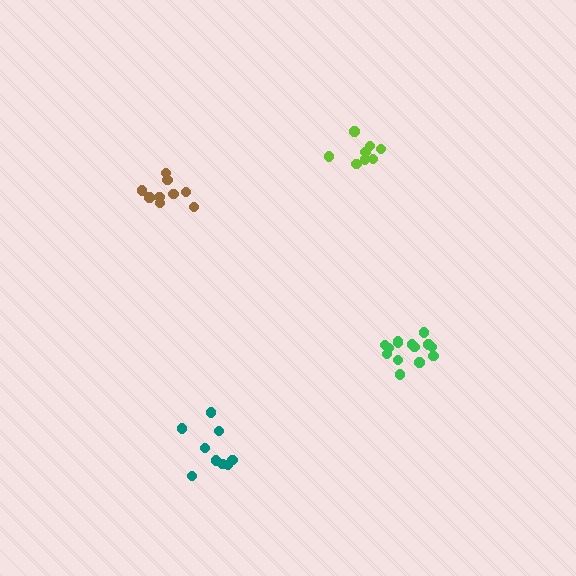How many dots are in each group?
Group 1: 9 dots, Group 2: 9 dots, Group 3: 8 dots, Group 4: 14 dots (40 total).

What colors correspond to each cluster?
The clusters are colored: brown, teal, lime, green.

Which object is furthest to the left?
The brown cluster is leftmost.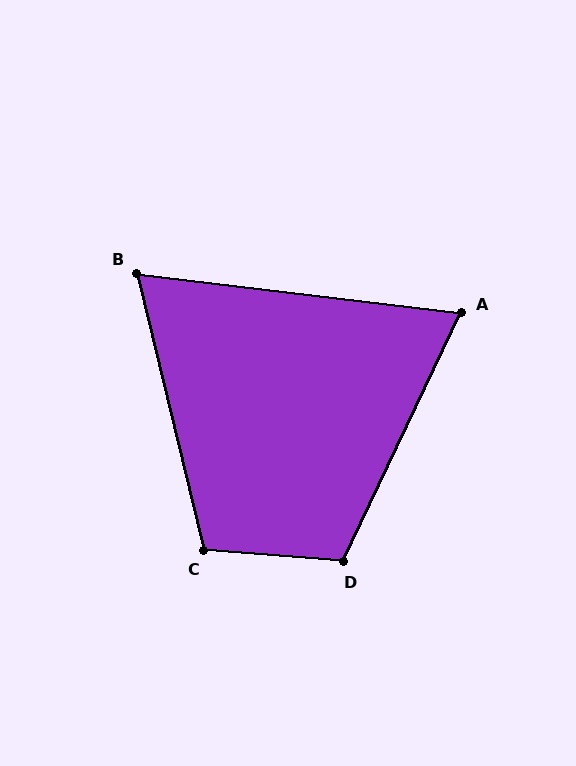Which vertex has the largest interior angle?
D, at approximately 111 degrees.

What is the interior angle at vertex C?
Approximately 108 degrees (obtuse).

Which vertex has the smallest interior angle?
B, at approximately 69 degrees.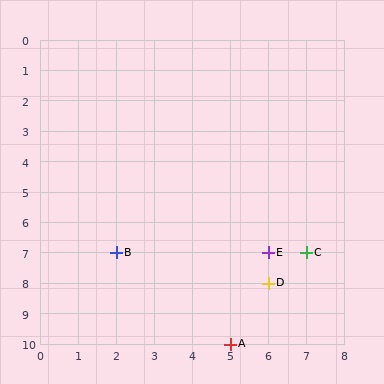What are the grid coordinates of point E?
Point E is at grid coordinates (6, 7).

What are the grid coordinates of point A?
Point A is at grid coordinates (5, 10).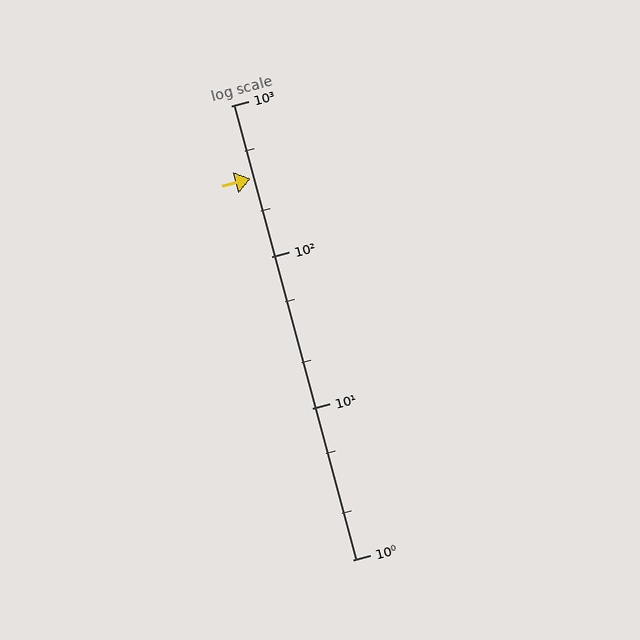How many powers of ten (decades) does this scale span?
The scale spans 3 decades, from 1 to 1000.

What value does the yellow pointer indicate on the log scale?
The pointer indicates approximately 330.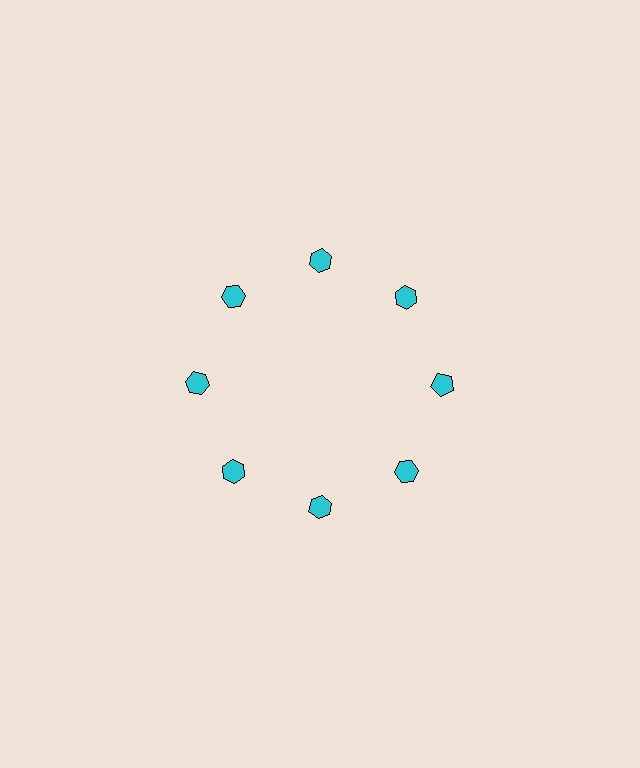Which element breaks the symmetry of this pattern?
The cyan pentagon at roughly the 3 o'clock position breaks the symmetry. All other shapes are cyan hexagons.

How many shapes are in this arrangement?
There are 8 shapes arranged in a ring pattern.